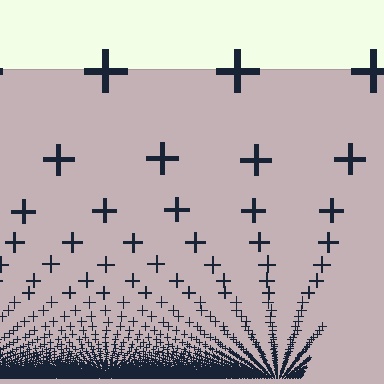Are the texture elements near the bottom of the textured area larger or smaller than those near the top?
Smaller. The gradient is inverted — elements near the bottom are smaller and denser.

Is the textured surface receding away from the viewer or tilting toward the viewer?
The surface appears to tilt toward the viewer. Texture elements get larger and sparser toward the top.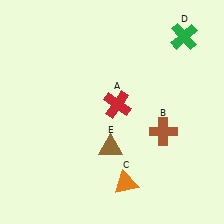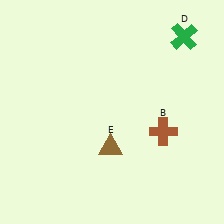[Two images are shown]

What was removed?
The orange triangle (C), the red cross (A) were removed in Image 2.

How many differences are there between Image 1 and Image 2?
There are 2 differences between the two images.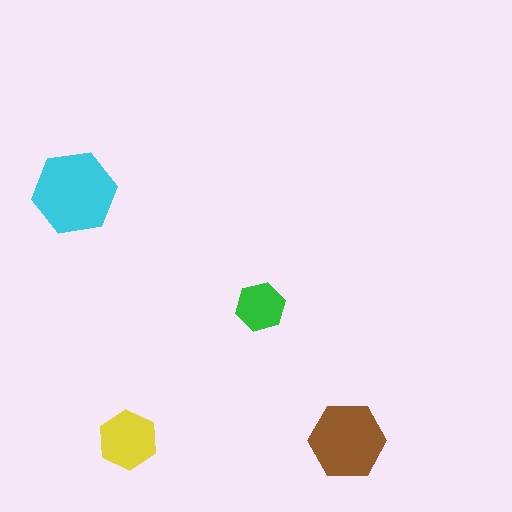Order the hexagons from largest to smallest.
the cyan one, the brown one, the yellow one, the green one.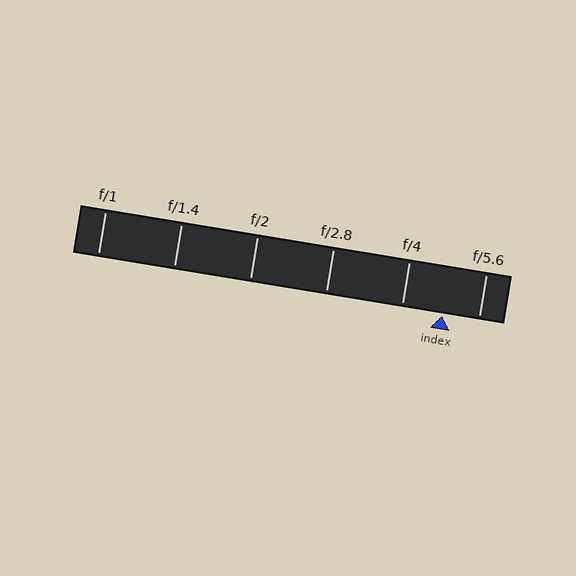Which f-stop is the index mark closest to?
The index mark is closest to f/5.6.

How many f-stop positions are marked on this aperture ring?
There are 6 f-stop positions marked.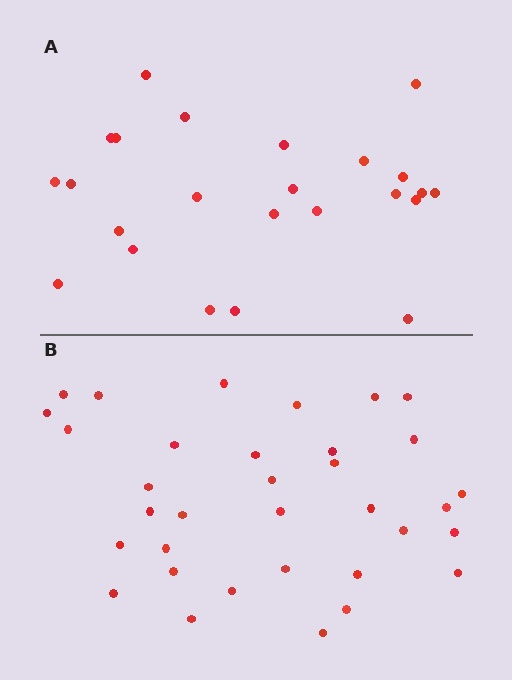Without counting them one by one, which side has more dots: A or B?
Region B (the bottom region) has more dots.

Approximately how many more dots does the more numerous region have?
Region B has roughly 10 or so more dots than region A.